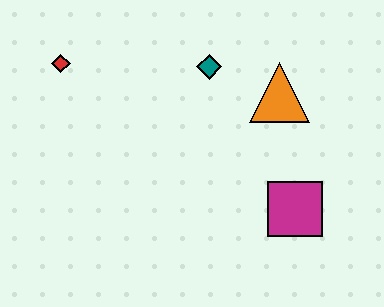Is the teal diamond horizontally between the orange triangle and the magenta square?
No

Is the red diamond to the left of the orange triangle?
Yes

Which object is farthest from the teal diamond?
The magenta square is farthest from the teal diamond.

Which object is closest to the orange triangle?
The teal diamond is closest to the orange triangle.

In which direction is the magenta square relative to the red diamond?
The magenta square is to the right of the red diamond.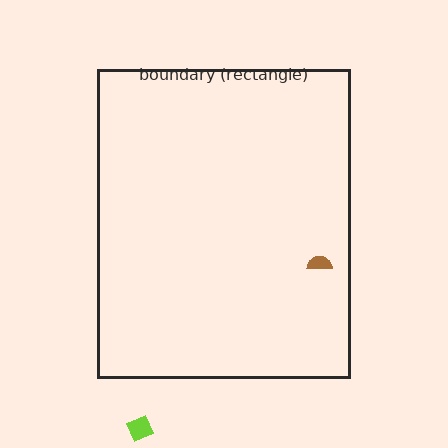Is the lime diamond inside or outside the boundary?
Outside.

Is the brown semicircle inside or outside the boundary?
Inside.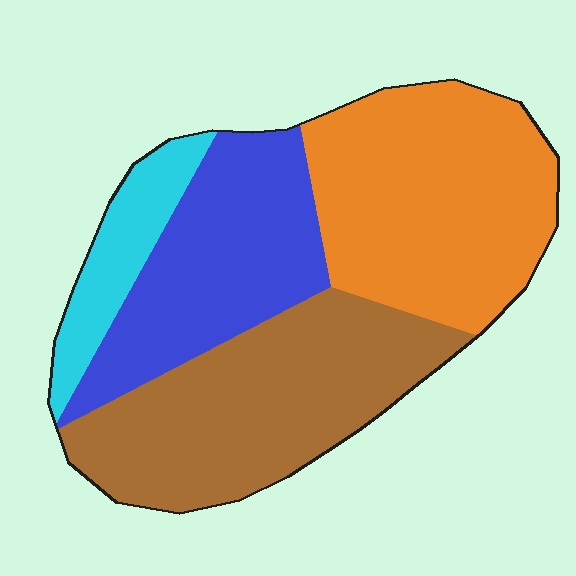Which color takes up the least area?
Cyan, at roughly 10%.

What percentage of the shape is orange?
Orange covers roughly 35% of the shape.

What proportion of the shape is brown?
Brown takes up about one third (1/3) of the shape.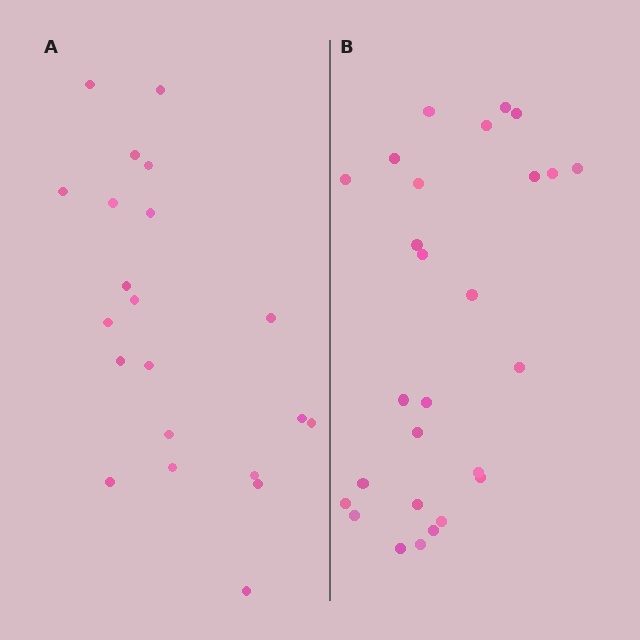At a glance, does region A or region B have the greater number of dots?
Region B (the right region) has more dots.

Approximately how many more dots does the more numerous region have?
Region B has about 6 more dots than region A.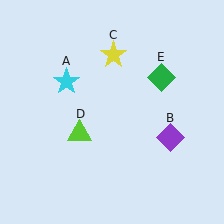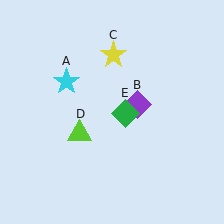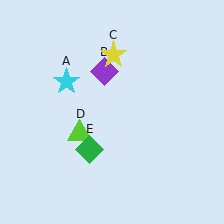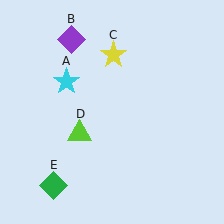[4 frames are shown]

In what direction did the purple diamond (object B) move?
The purple diamond (object B) moved up and to the left.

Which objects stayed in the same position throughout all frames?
Cyan star (object A) and yellow star (object C) and lime triangle (object D) remained stationary.